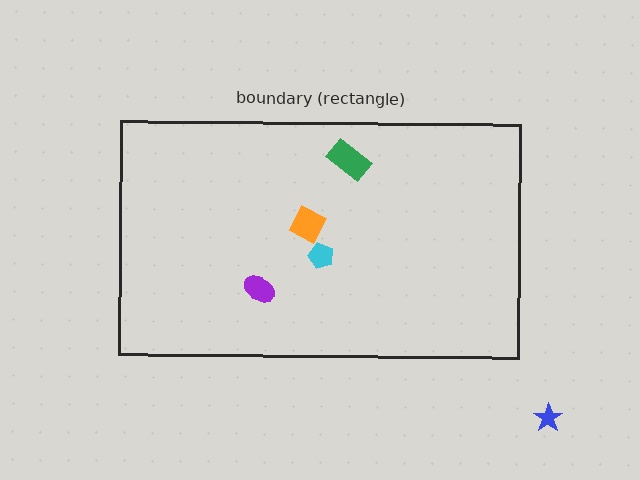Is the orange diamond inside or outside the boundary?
Inside.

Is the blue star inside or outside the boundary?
Outside.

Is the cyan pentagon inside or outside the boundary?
Inside.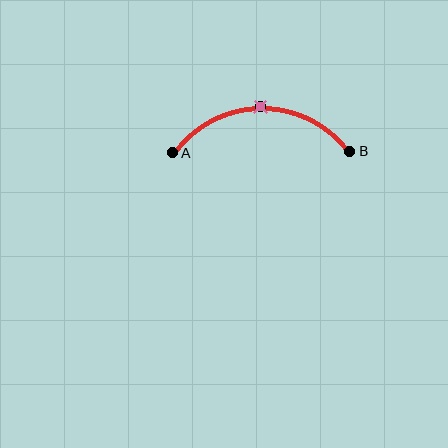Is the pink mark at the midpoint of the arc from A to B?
Yes. The pink mark lies on the arc at equal arc-length from both A and B — it is the arc midpoint.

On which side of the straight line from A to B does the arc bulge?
The arc bulges above the straight line connecting A and B.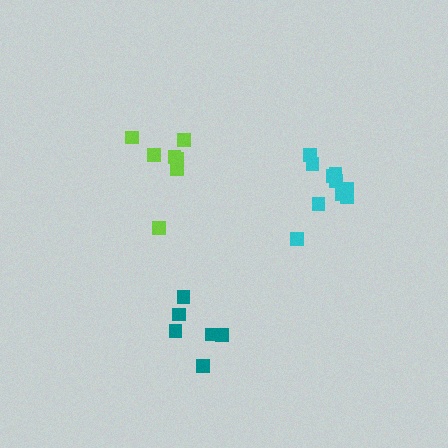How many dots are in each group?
Group 1: 6 dots, Group 2: 10 dots, Group 3: 7 dots (23 total).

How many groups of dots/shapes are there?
There are 3 groups.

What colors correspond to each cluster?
The clusters are colored: teal, cyan, lime.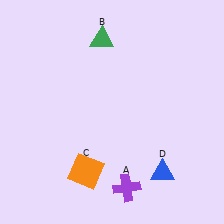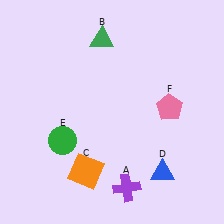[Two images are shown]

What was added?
A green circle (E), a pink pentagon (F) were added in Image 2.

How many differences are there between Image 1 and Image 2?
There are 2 differences between the two images.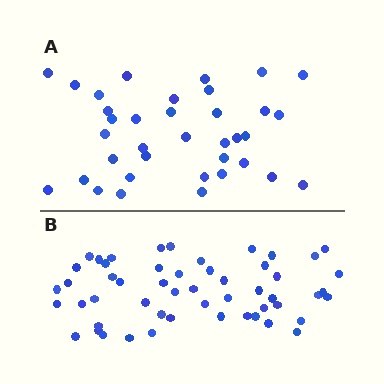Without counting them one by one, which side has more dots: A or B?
Region B (the bottom region) has more dots.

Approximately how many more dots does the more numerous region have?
Region B has approximately 15 more dots than region A.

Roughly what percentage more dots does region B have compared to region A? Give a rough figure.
About 45% more.